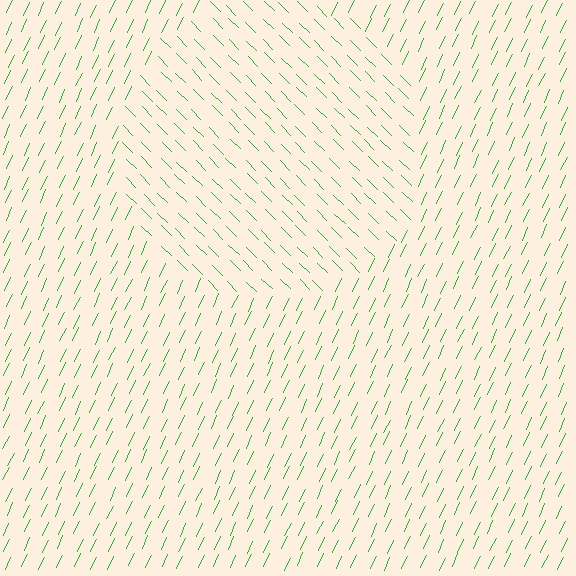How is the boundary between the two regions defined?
The boundary is defined purely by a change in line orientation (approximately 70 degrees difference). All lines are the same color and thickness.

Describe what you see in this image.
The image is filled with small green line segments. A circle region in the image has lines oriented differently from the surrounding lines, creating a visible texture boundary.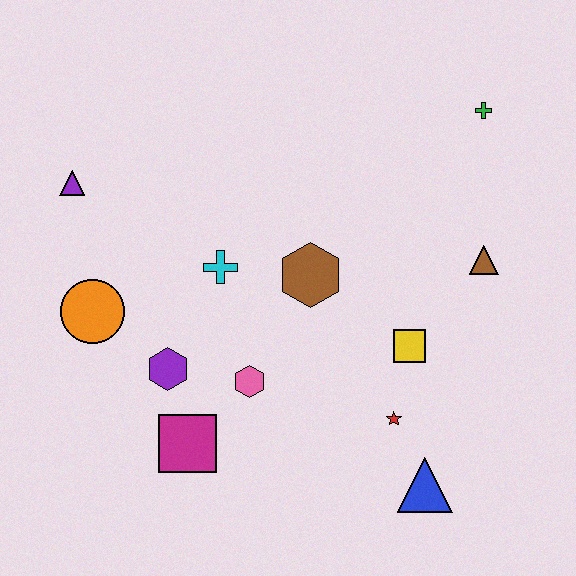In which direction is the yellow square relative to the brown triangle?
The yellow square is below the brown triangle.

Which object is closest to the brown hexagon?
The cyan cross is closest to the brown hexagon.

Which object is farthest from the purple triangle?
The blue triangle is farthest from the purple triangle.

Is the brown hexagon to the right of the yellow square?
No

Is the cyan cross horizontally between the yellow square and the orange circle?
Yes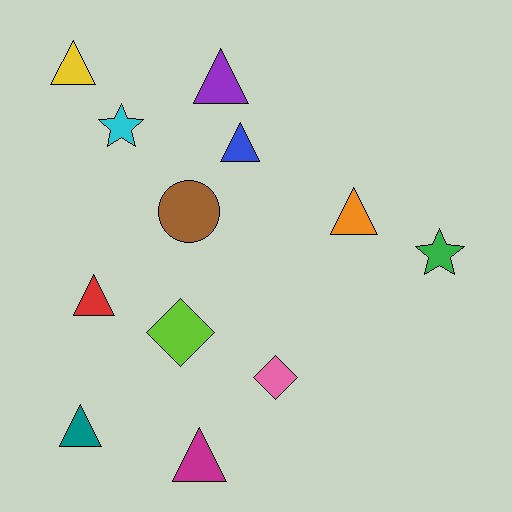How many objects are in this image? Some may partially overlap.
There are 12 objects.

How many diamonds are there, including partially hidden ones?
There are 2 diamonds.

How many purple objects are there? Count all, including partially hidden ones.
There is 1 purple object.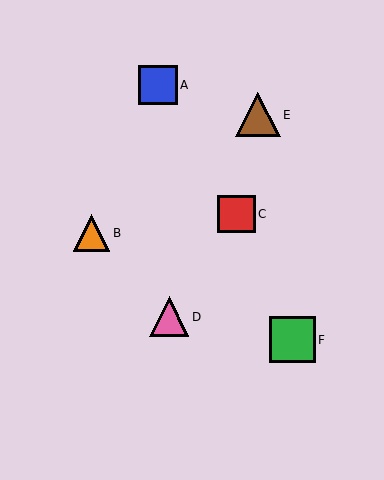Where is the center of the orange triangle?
The center of the orange triangle is at (92, 233).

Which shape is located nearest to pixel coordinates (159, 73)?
The blue square (labeled A) at (158, 85) is nearest to that location.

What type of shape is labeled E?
Shape E is a brown triangle.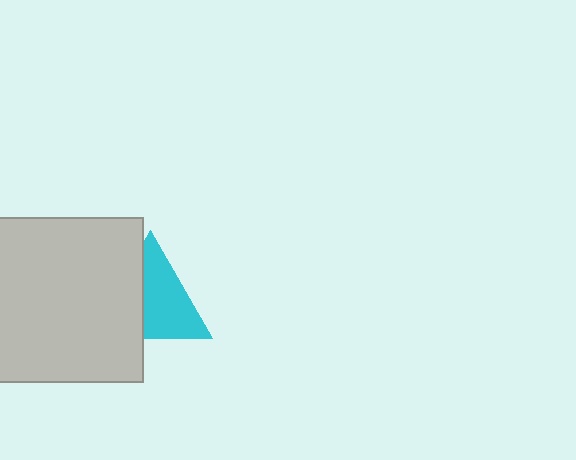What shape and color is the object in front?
The object in front is a light gray rectangle.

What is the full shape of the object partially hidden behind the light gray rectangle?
The partially hidden object is a cyan triangle.